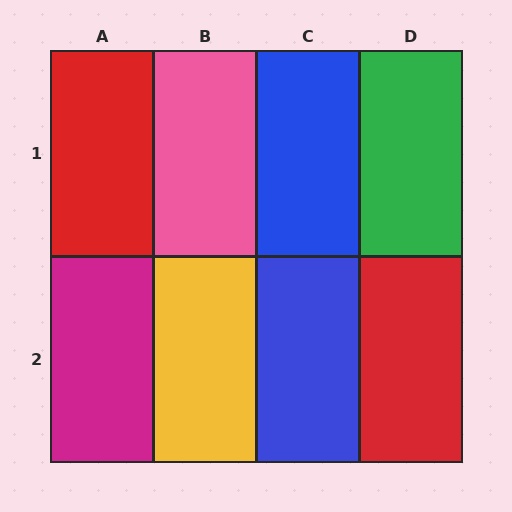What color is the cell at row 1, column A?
Red.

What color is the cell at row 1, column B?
Pink.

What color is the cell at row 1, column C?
Blue.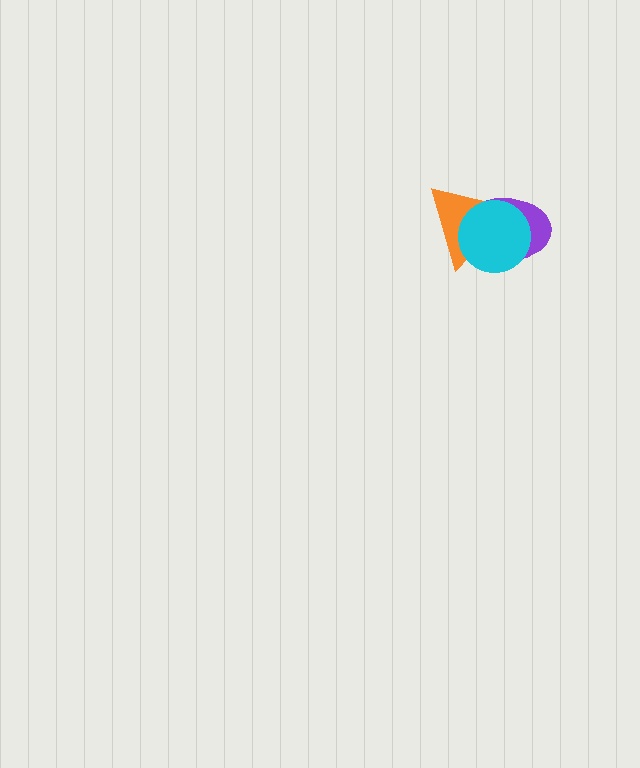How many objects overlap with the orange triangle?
2 objects overlap with the orange triangle.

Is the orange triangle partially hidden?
Yes, it is partially covered by another shape.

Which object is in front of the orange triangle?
The cyan circle is in front of the orange triangle.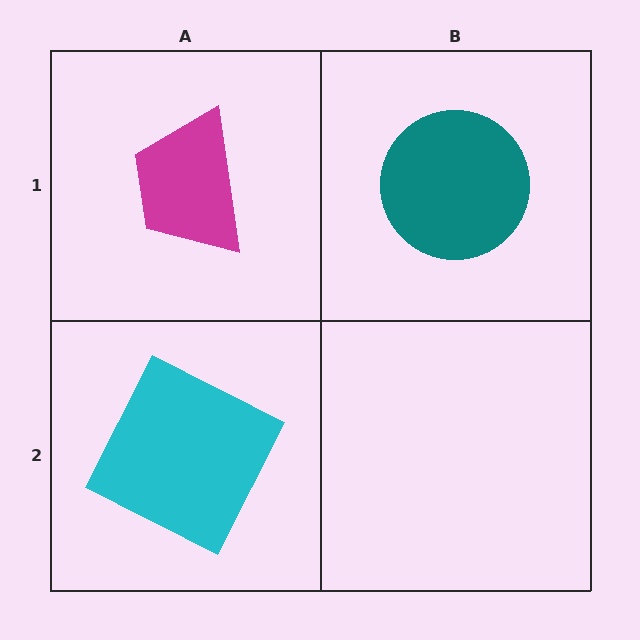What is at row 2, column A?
A cyan square.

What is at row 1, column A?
A magenta trapezoid.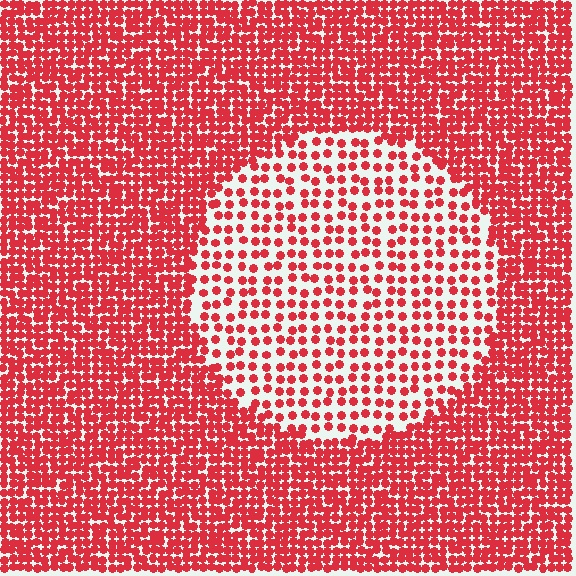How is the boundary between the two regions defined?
The boundary is defined by a change in element density (approximately 2.2x ratio). All elements are the same color, size, and shape.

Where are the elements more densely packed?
The elements are more densely packed outside the circle boundary.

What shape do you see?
I see a circle.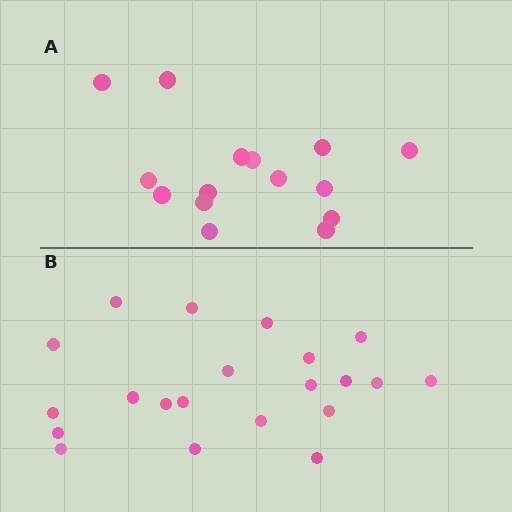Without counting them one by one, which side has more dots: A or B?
Region B (the bottom region) has more dots.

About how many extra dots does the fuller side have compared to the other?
Region B has about 6 more dots than region A.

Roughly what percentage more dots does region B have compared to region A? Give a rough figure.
About 40% more.